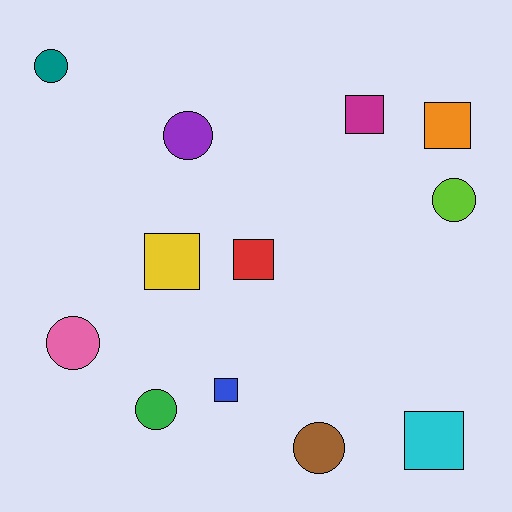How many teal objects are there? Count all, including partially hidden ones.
There is 1 teal object.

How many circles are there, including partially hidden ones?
There are 6 circles.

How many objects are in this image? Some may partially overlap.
There are 12 objects.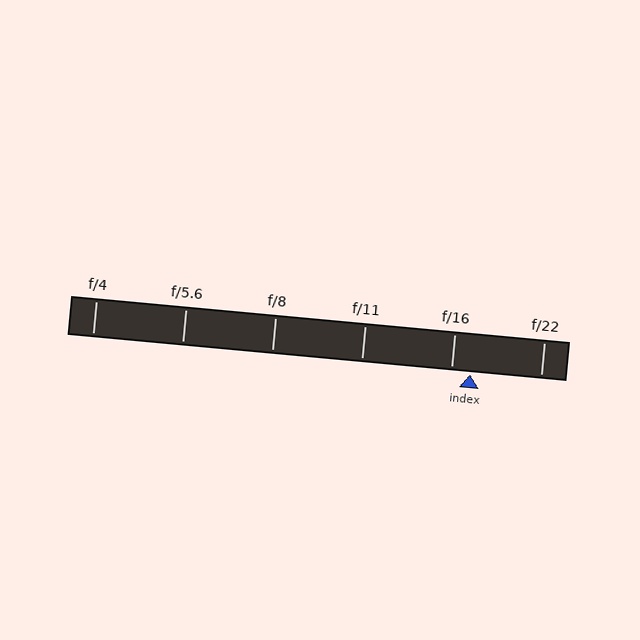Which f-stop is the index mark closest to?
The index mark is closest to f/16.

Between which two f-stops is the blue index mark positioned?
The index mark is between f/16 and f/22.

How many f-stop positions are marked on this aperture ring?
There are 6 f-stop positions marked.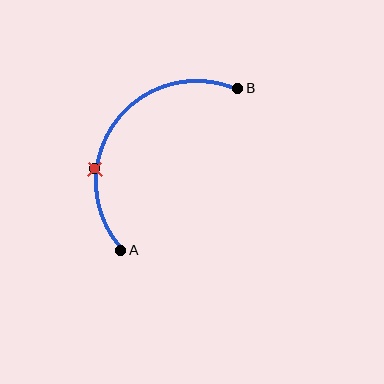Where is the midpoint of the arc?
The arc midpoint is the point on the curve farthest from the straight line joining A and B. It sits above and to the left of that line.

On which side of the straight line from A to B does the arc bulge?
The arc bulges above and to the left of the straight line connecting A and B.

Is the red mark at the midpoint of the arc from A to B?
No. The red mark lies on the arc but is closer to endpoint A. The arc midpoint would be at the point on the curve equidistant along the arc from both A and B.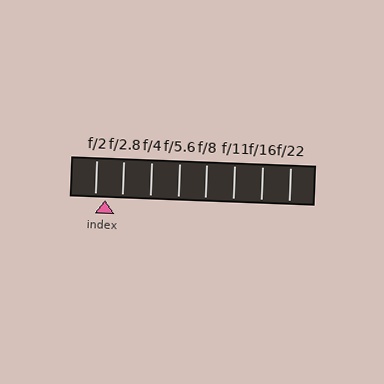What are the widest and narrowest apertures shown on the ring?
The widest aperture shown is f/2 and the narrowest is f/22.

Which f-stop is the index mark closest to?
The index mark is closest to f/2.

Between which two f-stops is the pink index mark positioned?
The index mark is between f/2 and f/2.8.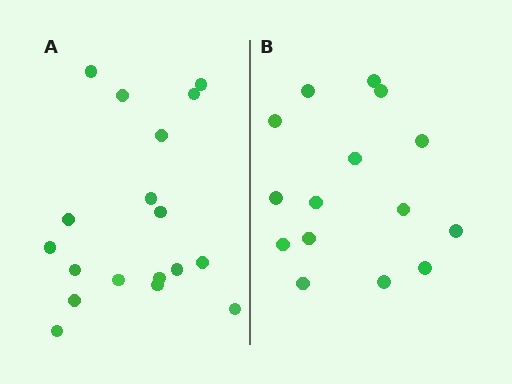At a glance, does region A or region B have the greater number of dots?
Region A (the left region) has more dots.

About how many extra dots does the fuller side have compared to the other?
Region A has just a few more — roughly 2 or 3 more dots than region B.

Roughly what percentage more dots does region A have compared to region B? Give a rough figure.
About 20% more.